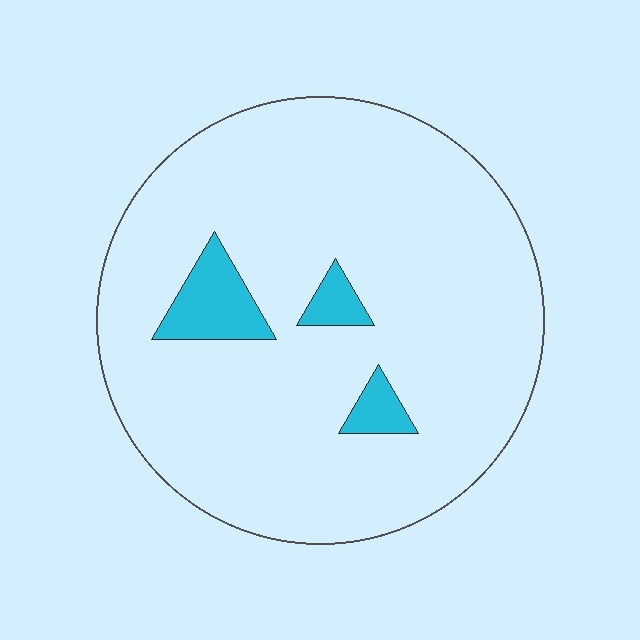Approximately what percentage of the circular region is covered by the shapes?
Approximately 10%.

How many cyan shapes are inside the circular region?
3.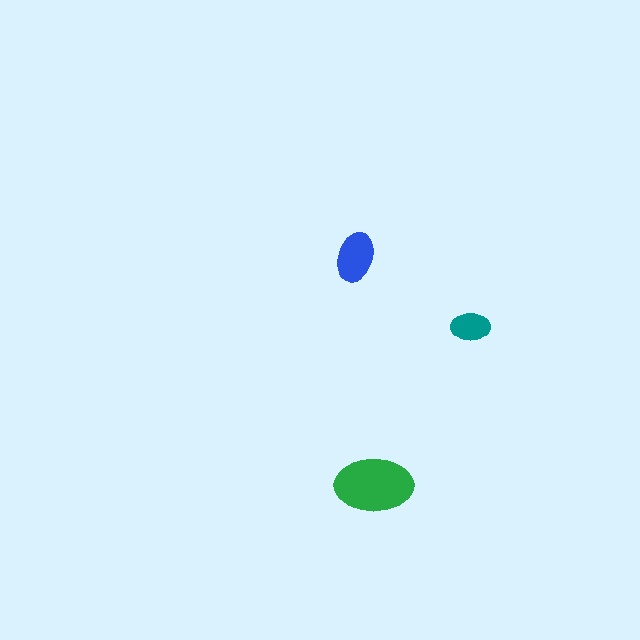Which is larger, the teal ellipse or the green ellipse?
The green one.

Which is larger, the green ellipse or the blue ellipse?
The green one.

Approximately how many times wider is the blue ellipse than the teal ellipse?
About 1.5 times wider.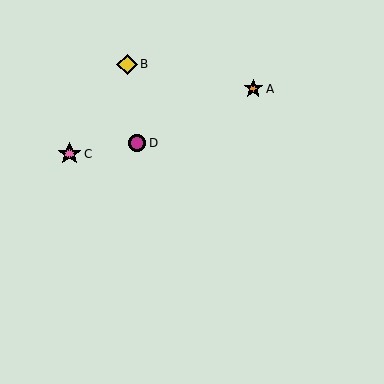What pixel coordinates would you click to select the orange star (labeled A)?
Click at (253, 89) to select the orange star A.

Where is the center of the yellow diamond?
The center of the yellow diamond is at (127, 64).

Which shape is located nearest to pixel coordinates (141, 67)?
The yellow diamond (labeled B) at (127, 64) is nearest to that location.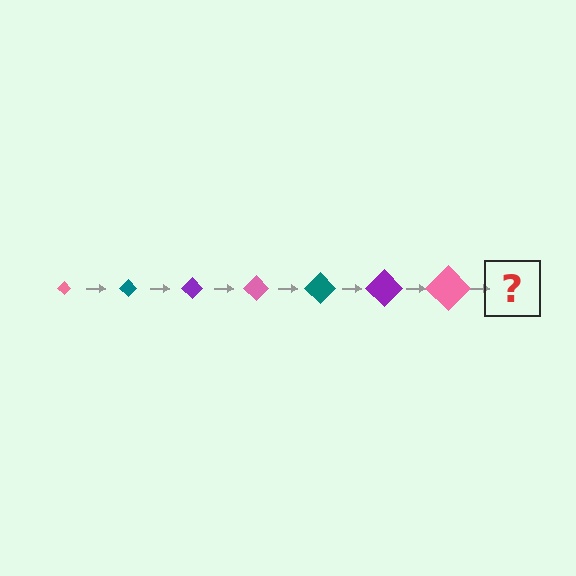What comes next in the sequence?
The next element should be a teal diamond, larger than the previous one.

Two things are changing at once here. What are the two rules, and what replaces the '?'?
The two rules are that the diamond grows larger each step and the color cycles through pink, teal, and purple. The '?' should be a teal diamond, larger than the previous one.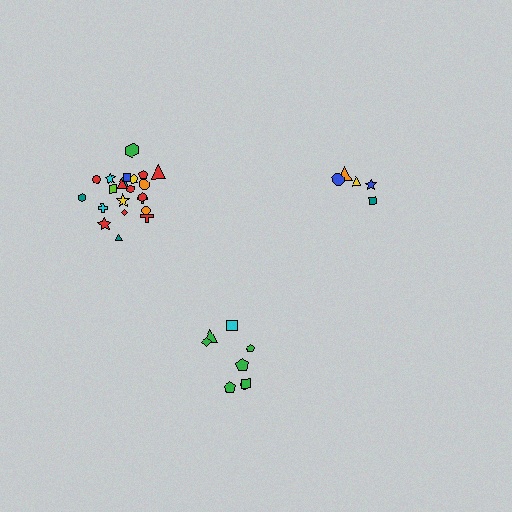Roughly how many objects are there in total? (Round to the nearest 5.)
Roughly 35 objects in total.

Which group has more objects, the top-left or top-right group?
The top-left group.